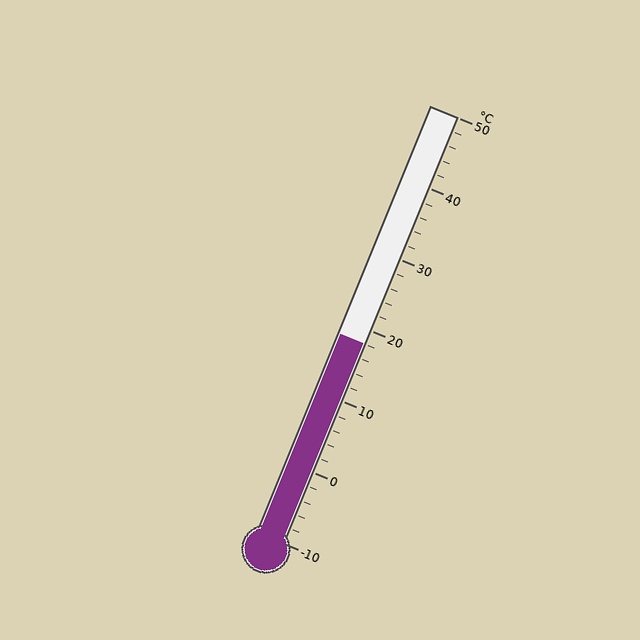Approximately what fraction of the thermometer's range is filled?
The thermometer is filled to approximately 45% of its range.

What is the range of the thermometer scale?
The thermometer scale ranges from -10°C to 50°C.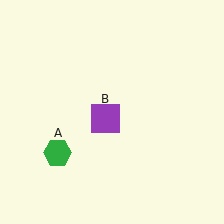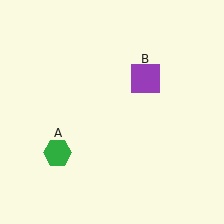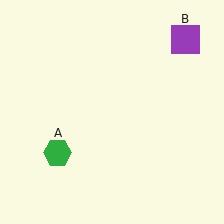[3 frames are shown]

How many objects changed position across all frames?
1 object changed position: purple square (object B).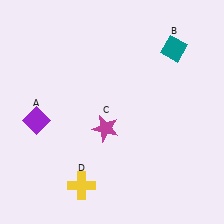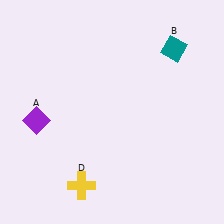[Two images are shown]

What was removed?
The magenta star (C) was removed in Image 2.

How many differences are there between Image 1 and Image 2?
There is 1 difference between the two images.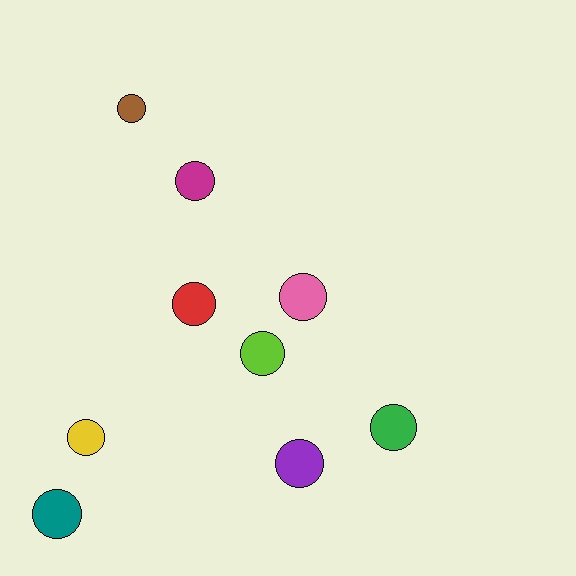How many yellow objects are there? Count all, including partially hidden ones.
There is 1 yellow object.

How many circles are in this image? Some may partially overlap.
There are 9 circles.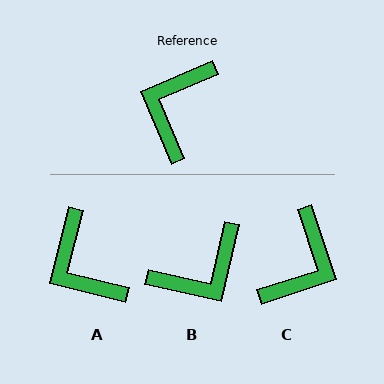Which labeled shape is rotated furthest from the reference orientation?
C, about 175 degrees away.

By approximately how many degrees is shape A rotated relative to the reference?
Approximately 53 degrees counter-clockwise.